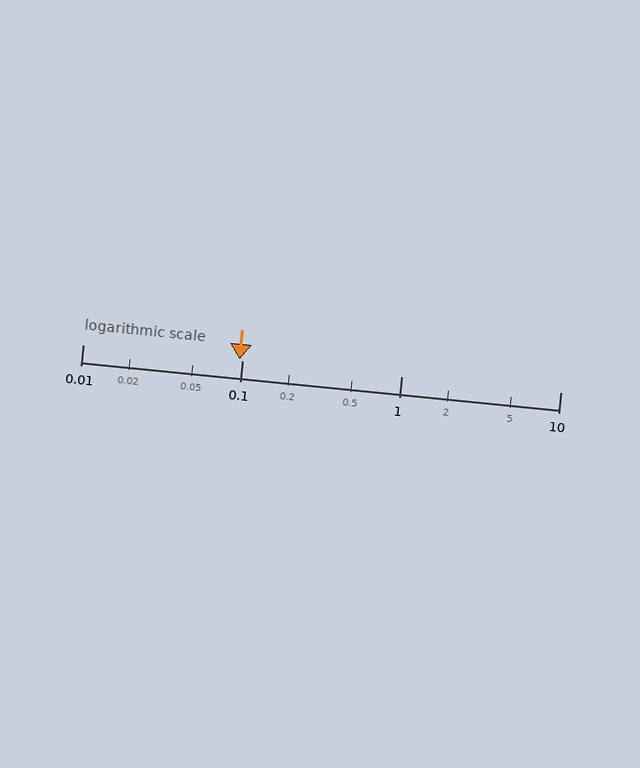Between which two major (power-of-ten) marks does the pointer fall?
The pointer is between 0.01 and 0.1.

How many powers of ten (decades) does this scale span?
The scale spans 3 decades, from 0.01 to 10.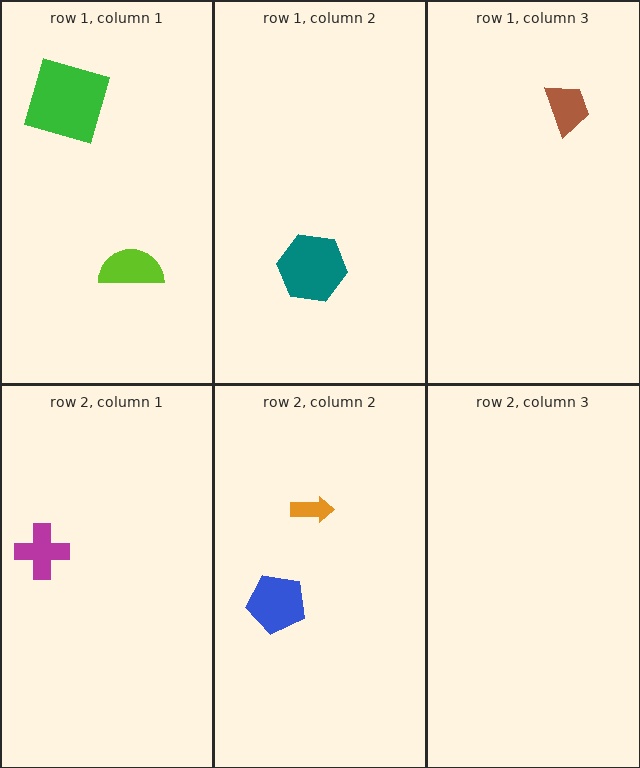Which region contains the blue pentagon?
The row 2, column 2 region.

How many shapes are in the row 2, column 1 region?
1.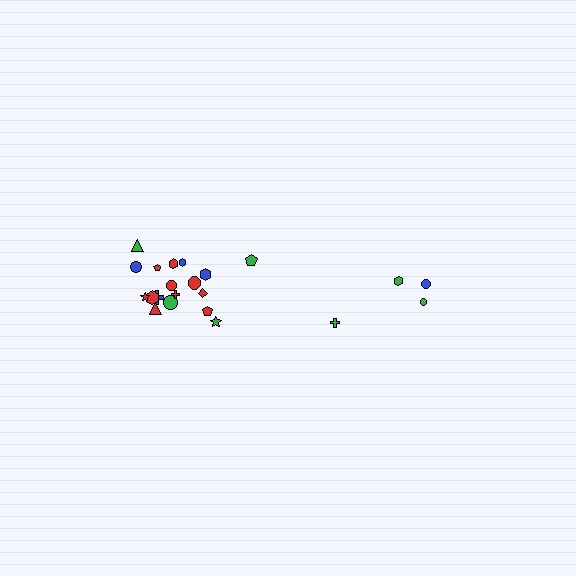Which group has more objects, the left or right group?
The left group.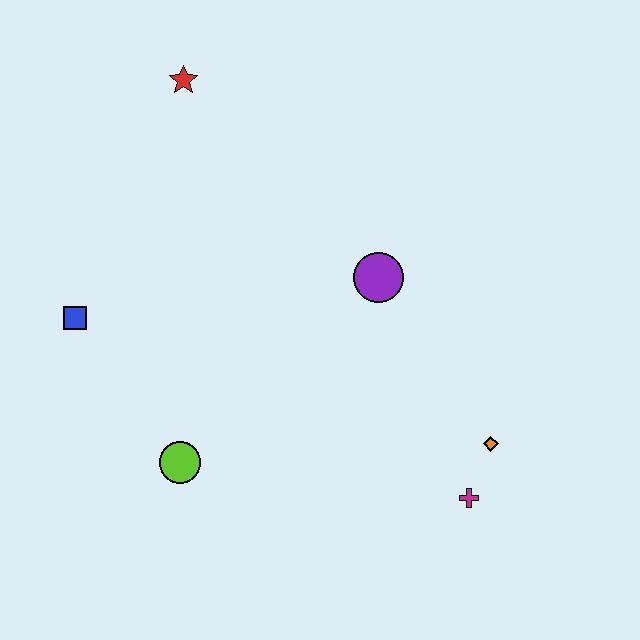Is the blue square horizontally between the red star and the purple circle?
No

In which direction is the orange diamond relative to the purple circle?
The orange diamond is below the purple circle.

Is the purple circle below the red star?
Yes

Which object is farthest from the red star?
The magenta cross is farthest from the red star.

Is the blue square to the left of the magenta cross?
Yes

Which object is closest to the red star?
The blue square is closest to the red star.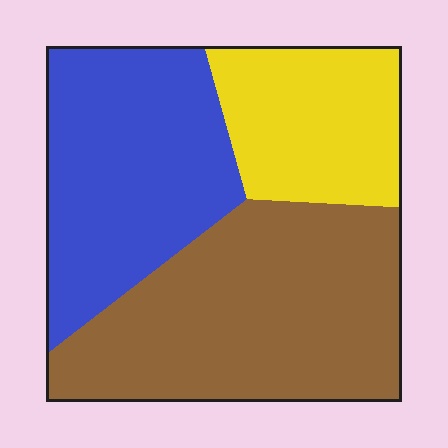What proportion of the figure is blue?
Blue takes up between a quarter and a half of the figure.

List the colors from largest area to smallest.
From largest to smallest: brown, blue, yellow.